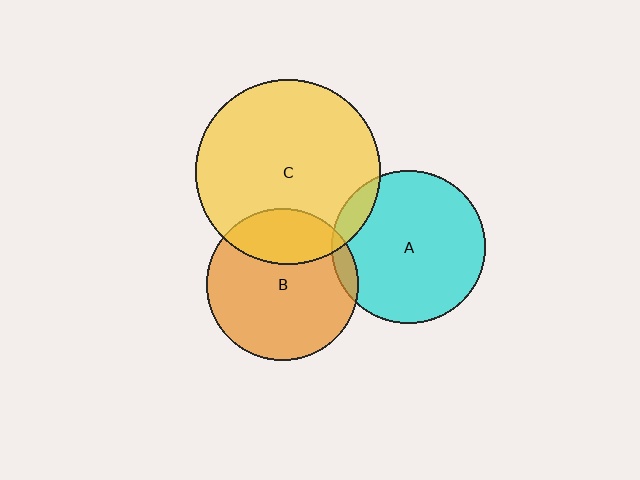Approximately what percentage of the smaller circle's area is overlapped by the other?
Approximately 10%.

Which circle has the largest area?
Circle C (yellow).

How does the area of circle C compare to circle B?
Approximately 1.5 times.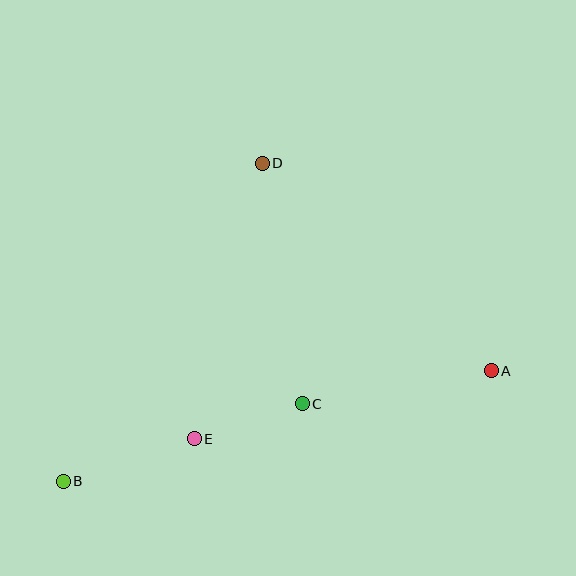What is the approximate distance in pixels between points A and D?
The distance between A and D is approximately 309 pixels.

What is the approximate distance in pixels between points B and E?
The distance between B and E is approximately 138 pixels.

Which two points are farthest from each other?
Points A and B are farthest from each other.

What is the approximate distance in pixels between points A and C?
The distance between A and C is approximately 192 pixels.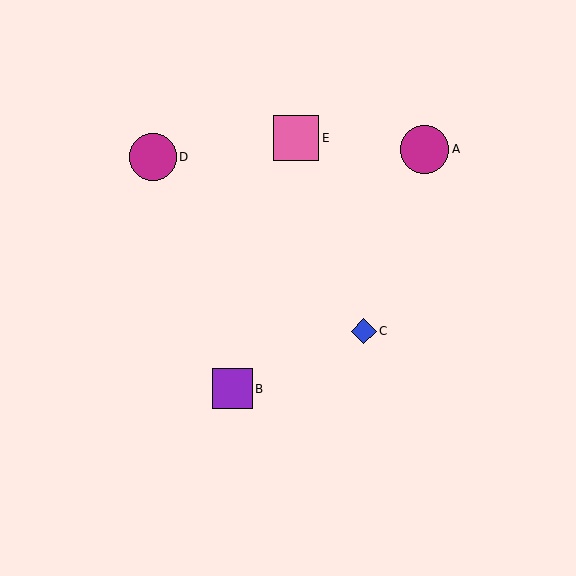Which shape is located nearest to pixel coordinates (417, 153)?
The magenta circle (labeled A) at (425, 149) is nearest to that location.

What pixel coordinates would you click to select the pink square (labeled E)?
Click at (296, 138) to select the pink square E.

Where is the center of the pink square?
The center of the pink square is at (296, 138).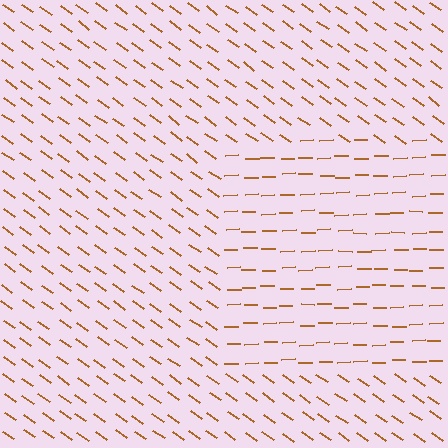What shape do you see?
I see a rectangle.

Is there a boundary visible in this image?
Yes, there is a texture boundary formed by a change in line orientation.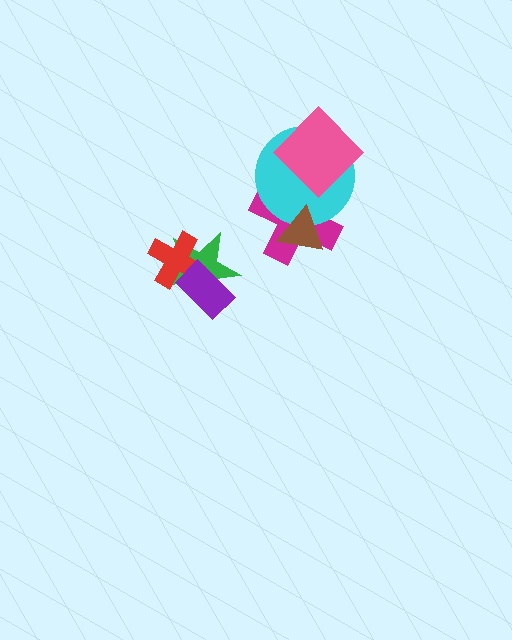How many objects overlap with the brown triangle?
2 objects overlap with the brown triangle.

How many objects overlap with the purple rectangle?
2 objects overlap with the purple rectangle.